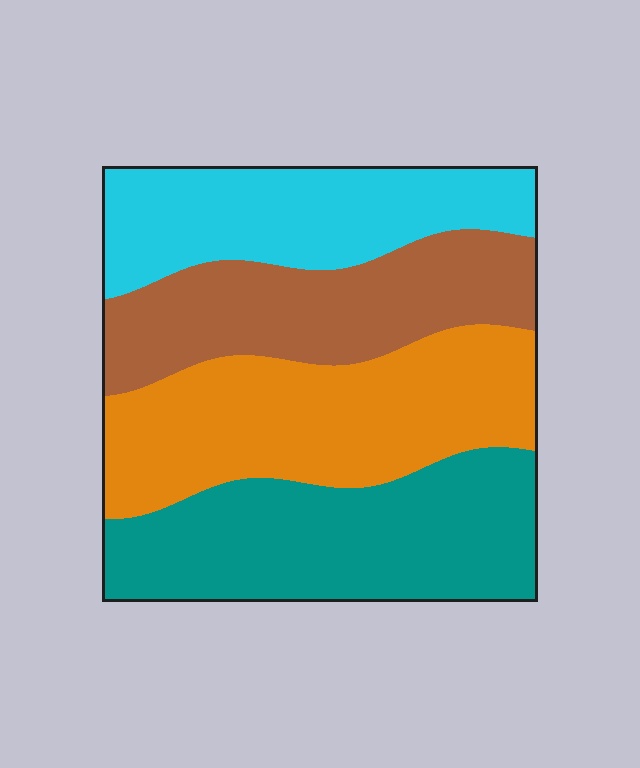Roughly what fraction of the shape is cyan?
Cyan covers around 20% of the shape.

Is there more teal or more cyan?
Teal.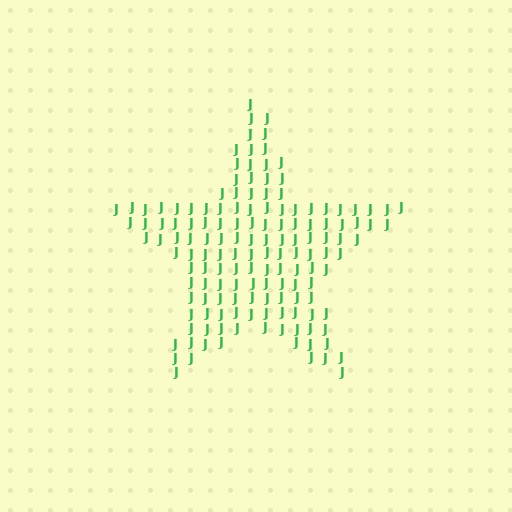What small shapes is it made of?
It is made of small letter J's.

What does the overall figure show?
The overall figure shows a star.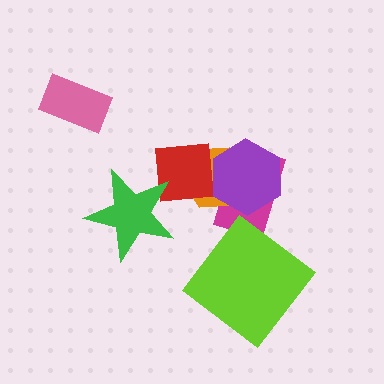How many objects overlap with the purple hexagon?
3 objects overlap with the purple hexagon.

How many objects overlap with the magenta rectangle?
3 objects overlap with the magenta rectangle.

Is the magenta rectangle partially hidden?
Yes, it is partially covered by another shape.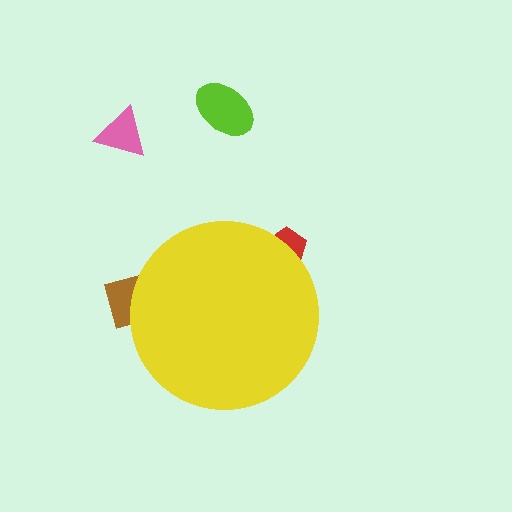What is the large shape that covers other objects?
A yellow circle.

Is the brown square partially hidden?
Yes, the brown square is partially hidden behind the yellow circle.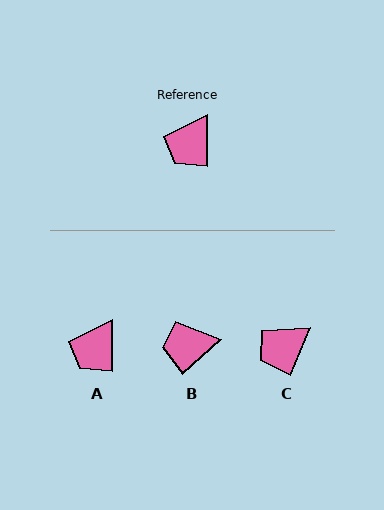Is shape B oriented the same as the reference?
No, it is off by about 48 degrees.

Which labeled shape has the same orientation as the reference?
A.